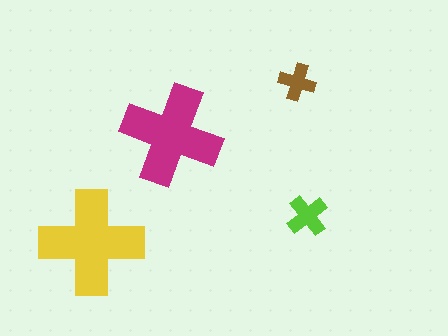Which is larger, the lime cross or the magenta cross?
The magenta one.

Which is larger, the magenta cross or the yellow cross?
The yellow one.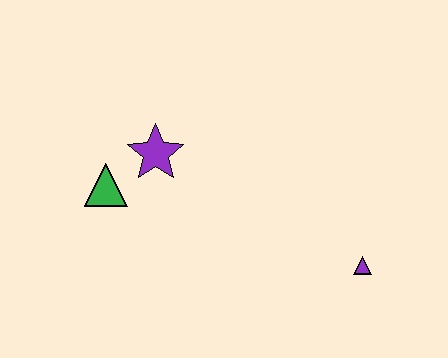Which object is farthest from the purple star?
The purple triangle is farthest from the purple star.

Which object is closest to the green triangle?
The purple star is closest to the green triangle.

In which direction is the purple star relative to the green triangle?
The purple star is to the right of the green triangle.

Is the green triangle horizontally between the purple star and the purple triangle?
No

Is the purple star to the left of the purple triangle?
Yes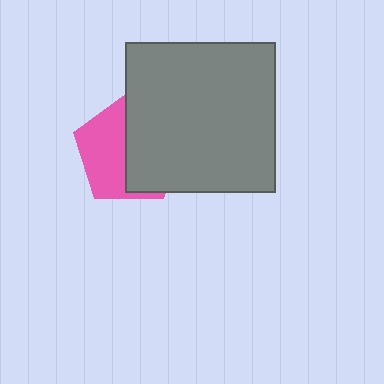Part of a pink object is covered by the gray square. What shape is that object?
It is a pentagon.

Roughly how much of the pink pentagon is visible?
About half of it is visible (roughly 48%).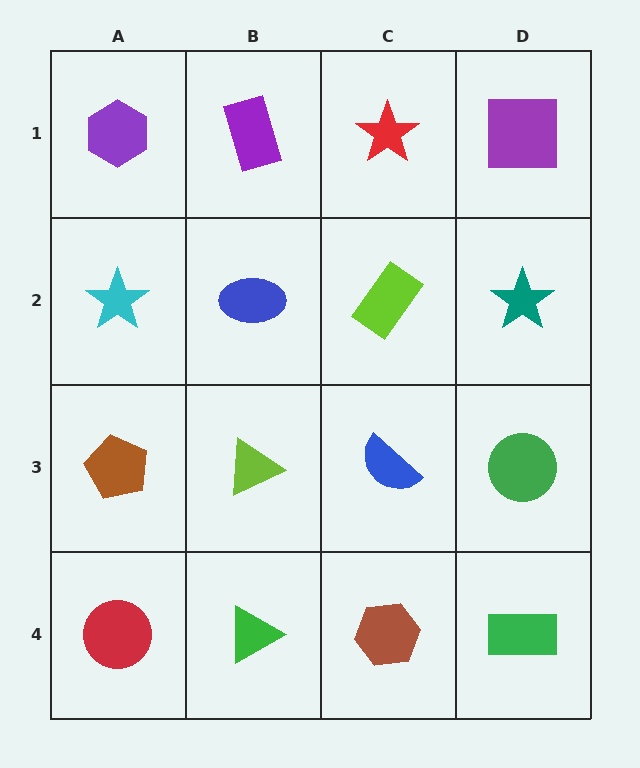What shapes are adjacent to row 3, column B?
A blue ellipse (row 2, column B), a green triangle (row 4, column B), a brown pentagon (row 3, column A), a blue semicircle (row 3, column C).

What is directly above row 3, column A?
A cyan star.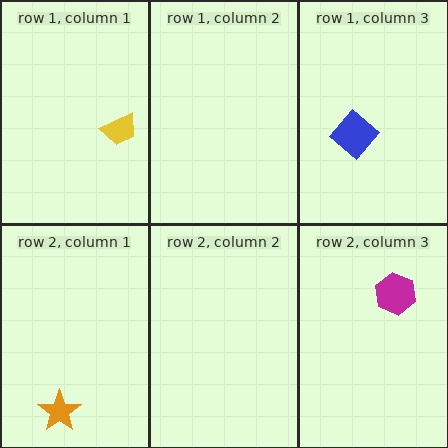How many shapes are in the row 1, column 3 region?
1.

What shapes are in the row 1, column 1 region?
The yellow trapezoid.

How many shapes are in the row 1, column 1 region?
1.